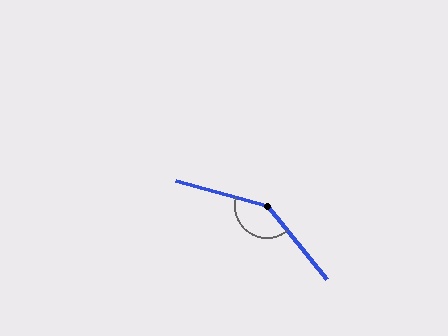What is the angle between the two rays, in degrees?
Approximately 144 degrees.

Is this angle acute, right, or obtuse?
It is obtuse.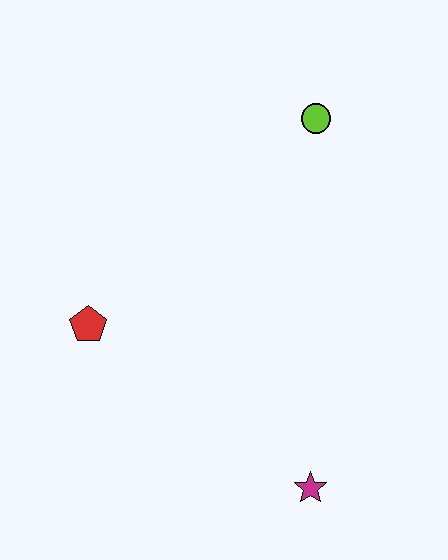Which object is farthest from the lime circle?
The magenta star is farthest from the lime circle.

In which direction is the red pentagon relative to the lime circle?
The red pentagon is to the left of the lime circle.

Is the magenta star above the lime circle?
No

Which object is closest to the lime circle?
The red pentagon is closest to the lime circle.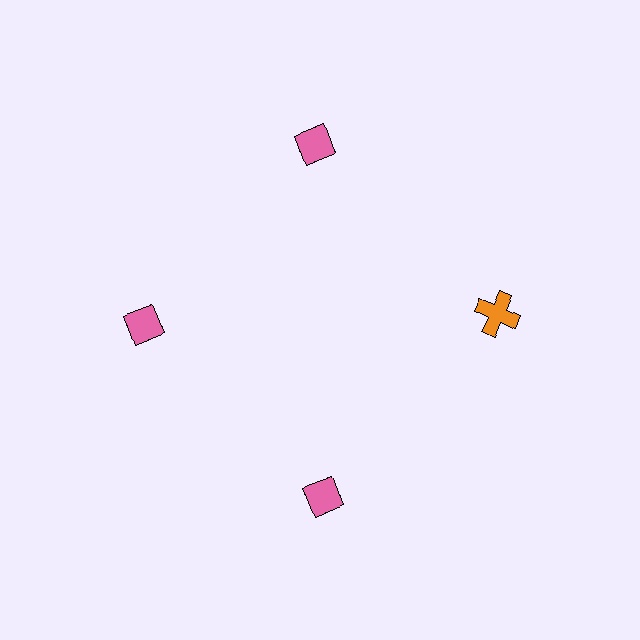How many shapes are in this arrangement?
There are 4 shapes arranged in a ring pattern.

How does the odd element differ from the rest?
It differs in both color (orange instead of pink) and shape (cross instead of diamond).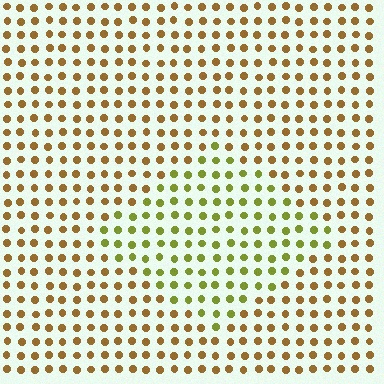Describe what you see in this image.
The image is filled with small brown elements in a uniform arrangement. A diamond-shaped region is visible where the elements are tinted to a slightly different hue, forming a subtle color boundary.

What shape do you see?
I see a diamond.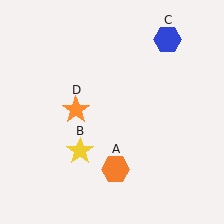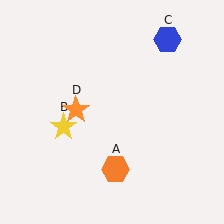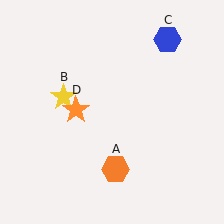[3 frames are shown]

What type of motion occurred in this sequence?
The yellow star (object B) rotated clockwise around the center of the scene.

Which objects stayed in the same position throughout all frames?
Orange hexagon (object A) and blue hexagon (object C) and orange star (object D) remained stationary.